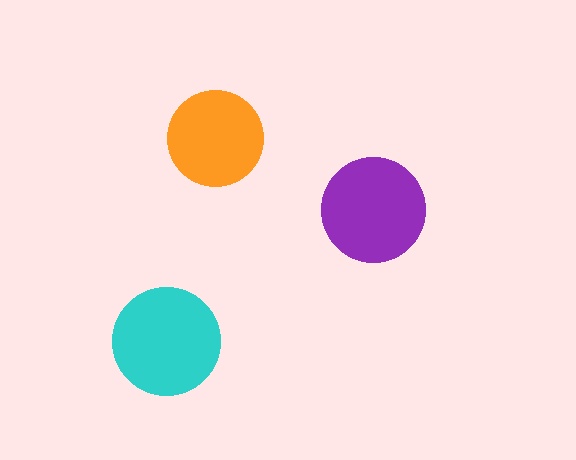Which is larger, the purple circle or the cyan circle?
The cyan one.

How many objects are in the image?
There are 3 objects in the image.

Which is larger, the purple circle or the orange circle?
The purple one.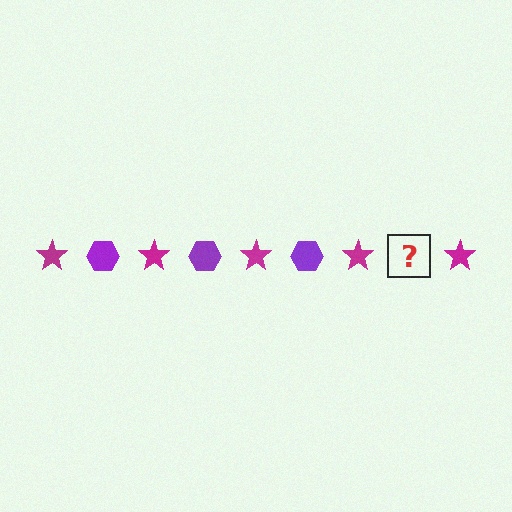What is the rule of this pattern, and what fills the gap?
The rule is that the pattern alternates between magenta star and purple hexagon. The gap should be filled with a purple hexagon.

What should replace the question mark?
The question mark should be replaced with a purple hexagon.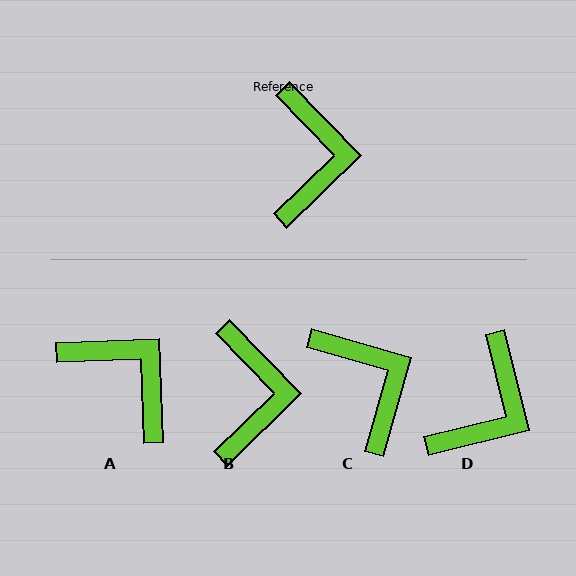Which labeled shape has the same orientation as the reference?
B.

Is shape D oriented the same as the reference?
No, it is off by about 30 degrees.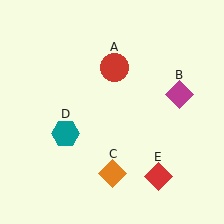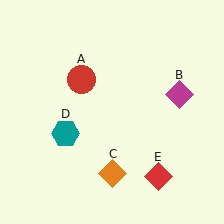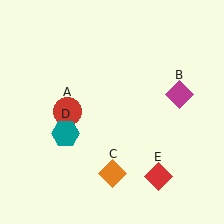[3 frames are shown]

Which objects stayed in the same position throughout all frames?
Magenta diamond (object B) and orange diamond (object C) and teal hexagon (object D) and red diamond (object E) remained stationary.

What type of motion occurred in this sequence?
The red circle (object A) rotated counterclockwise around the center of the scene.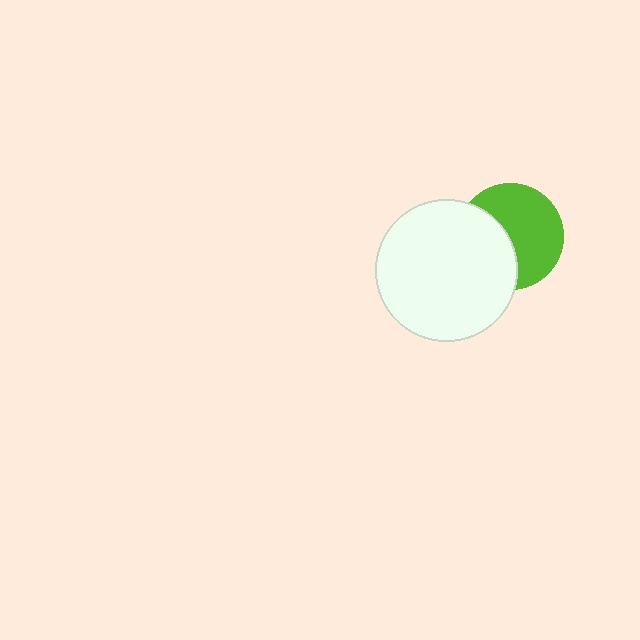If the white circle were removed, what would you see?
You would see the complete lime circle.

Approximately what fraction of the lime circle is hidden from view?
Roughly 41% of the lime circle is hidden behind the white circle.